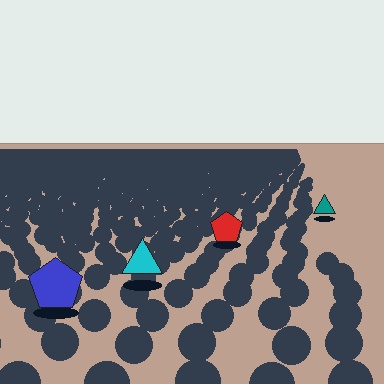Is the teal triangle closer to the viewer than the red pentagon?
No. The red pentagon is closer — you can tell from the texture gradient: the ground texture is coarser near it.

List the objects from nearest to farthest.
From nearest to farthest: the blue pentagon, the cyan triangle, the red pentagon, the teal triangle.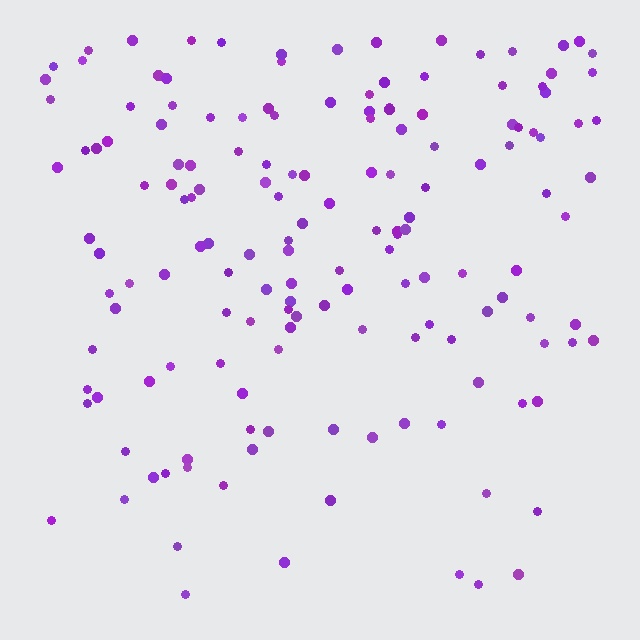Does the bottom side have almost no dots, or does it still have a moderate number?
Still a moderate number, just noticeably fewer than the top.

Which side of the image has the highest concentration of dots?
The top.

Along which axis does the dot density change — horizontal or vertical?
Vertical.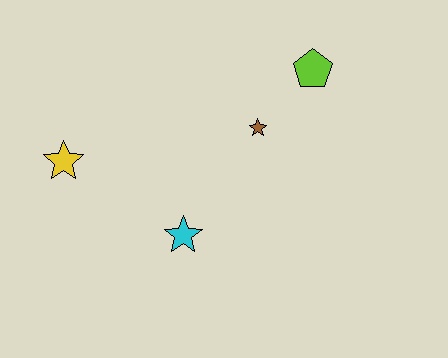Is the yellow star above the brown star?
No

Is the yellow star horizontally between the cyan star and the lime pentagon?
No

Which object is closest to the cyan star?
The brown star is closest to the cyan star.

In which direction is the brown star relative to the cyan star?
The brown star is above the cyan star.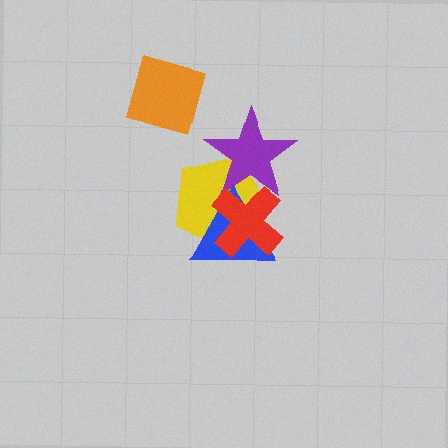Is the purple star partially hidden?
Yes, it is partially covered by another shape.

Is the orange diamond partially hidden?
No, no other shape covers it.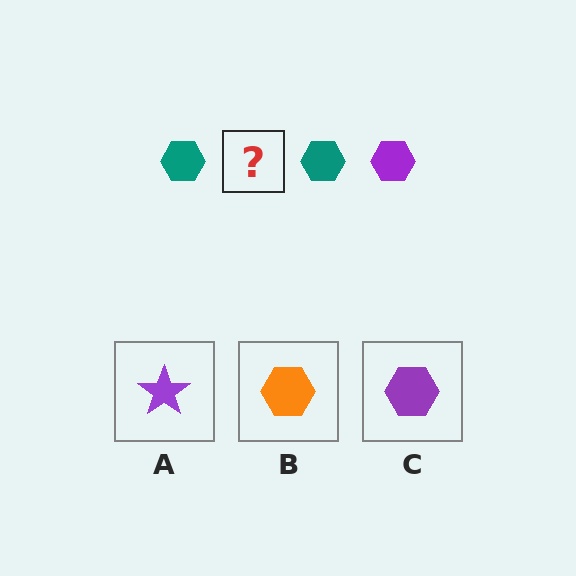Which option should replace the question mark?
Option C.